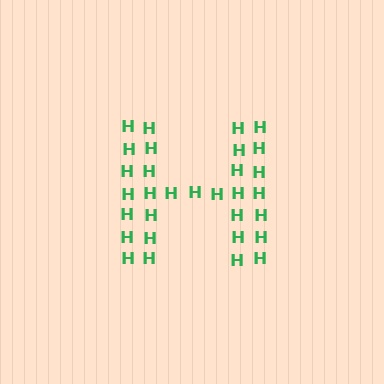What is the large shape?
The large shape is the letter H.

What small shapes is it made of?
It is made of small letter H's.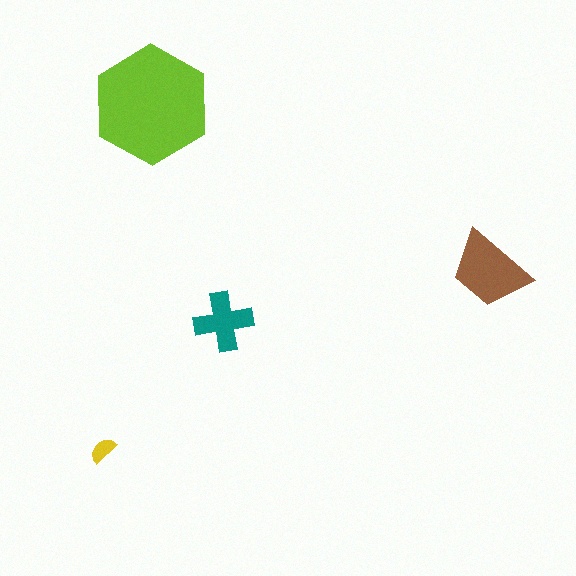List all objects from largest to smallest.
The lime hexagon, the brown trapezoid, the teal cross, the yellow semicircle.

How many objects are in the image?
There are 4 objects in the image.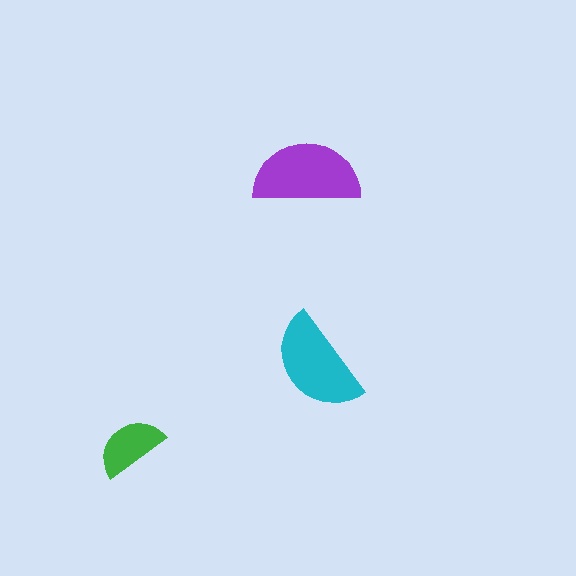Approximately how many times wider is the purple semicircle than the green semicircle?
About 1.5 times wider.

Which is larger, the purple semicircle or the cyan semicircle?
The purple one.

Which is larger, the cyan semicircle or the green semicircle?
The cyan one.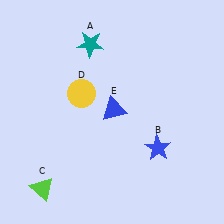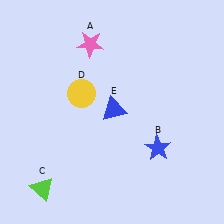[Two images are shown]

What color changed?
The star (A) changed from teal in Image 1 to pink in Image 2.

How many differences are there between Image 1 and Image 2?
There is 1 difference between the two images.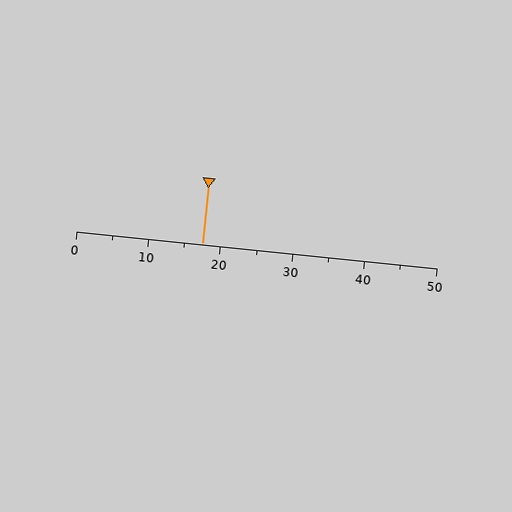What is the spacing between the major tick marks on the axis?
The major ticks are spaced 10 apart.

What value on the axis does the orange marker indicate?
The marker indicates approximately 17.5.